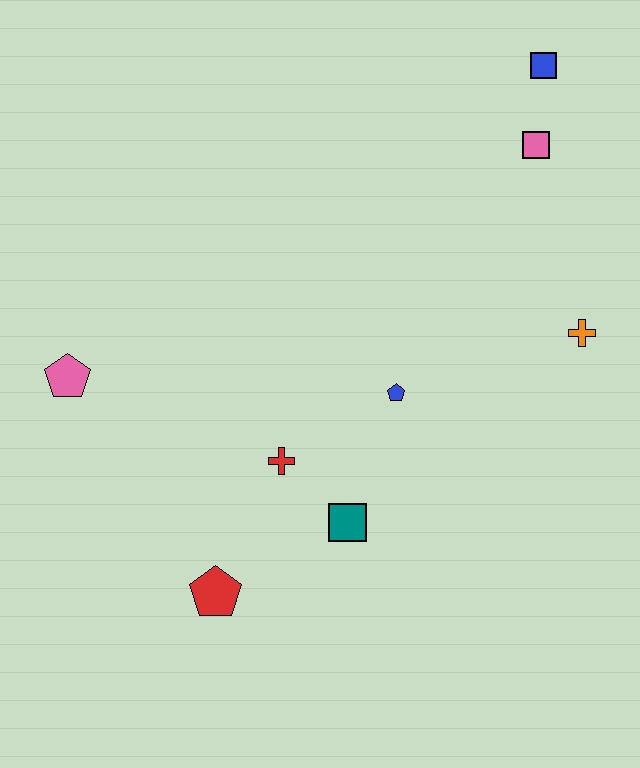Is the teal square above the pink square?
No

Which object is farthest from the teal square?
The blue square is farthest from the teal square.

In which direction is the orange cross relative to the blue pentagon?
The orange cross is to the right of the blue pentagon.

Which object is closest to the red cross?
The teal square is closest to the red cross.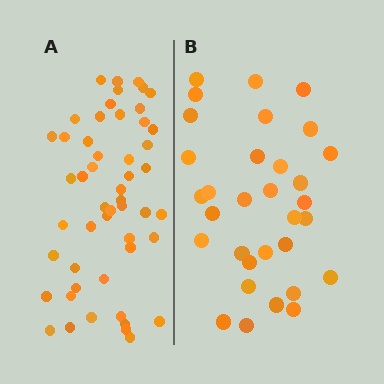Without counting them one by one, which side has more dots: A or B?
Region A (the left region) has more dots.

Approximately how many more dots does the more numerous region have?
Region A has approximately 20 more dots than region B.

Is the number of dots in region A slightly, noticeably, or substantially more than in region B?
Region A has substantially more. The ratio is roughly 1.6 to 1.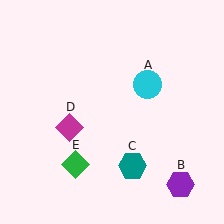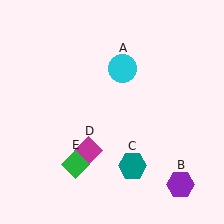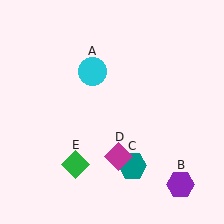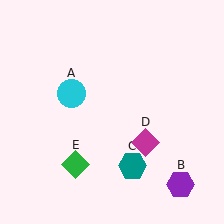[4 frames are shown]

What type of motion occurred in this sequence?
The cyan circle (object A), magenta diamond (object D) rotated counterclockwise around the center of the scene.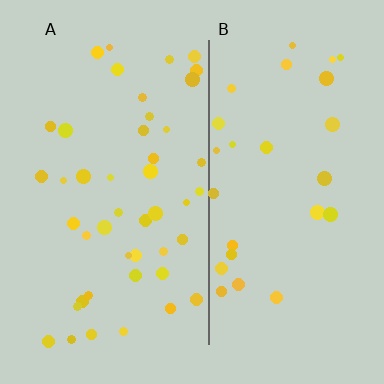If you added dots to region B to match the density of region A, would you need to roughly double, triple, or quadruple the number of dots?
Approximately double.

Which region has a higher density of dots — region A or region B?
A (the left).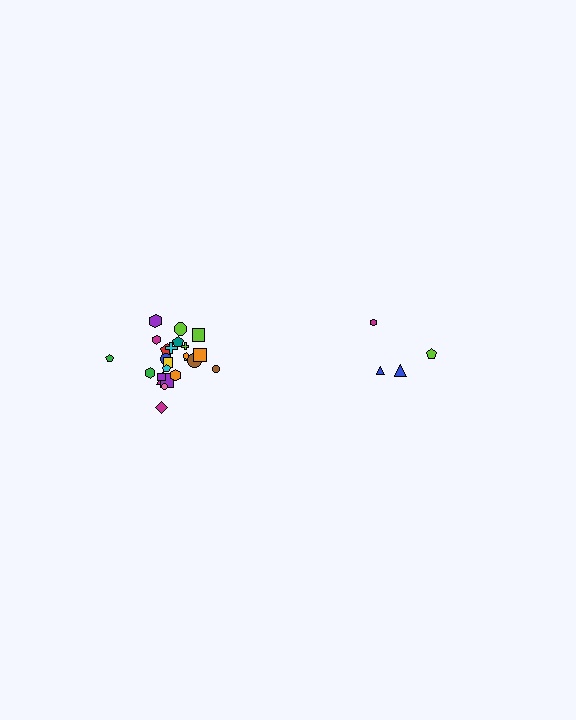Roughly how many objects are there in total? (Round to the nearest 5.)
Roughly 30 objects in total.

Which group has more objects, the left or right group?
The left group.